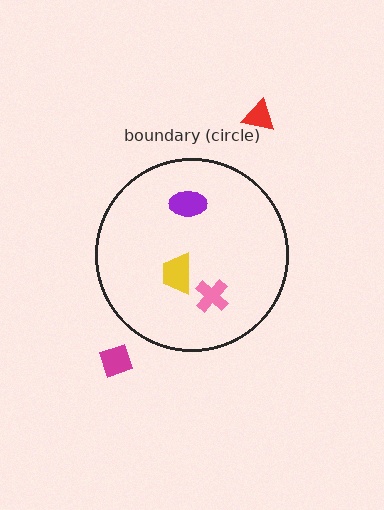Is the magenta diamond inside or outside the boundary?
Outside.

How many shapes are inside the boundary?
3 inside, 2 outside.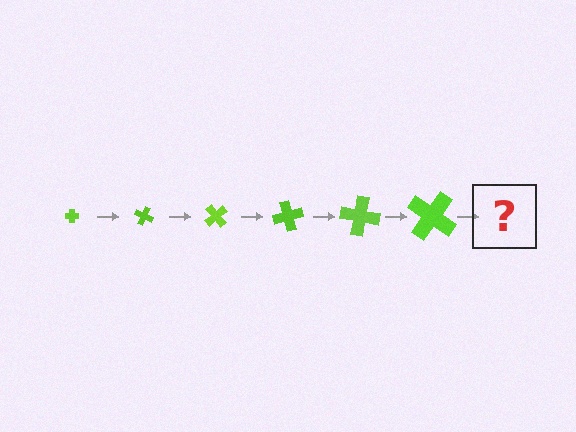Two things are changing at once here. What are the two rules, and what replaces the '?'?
The two rules are that the cross grows larger each step and it rotates 25 degrees each step. The '?' should be a cross, larger than the previous one and rotated 150 degrees from the start.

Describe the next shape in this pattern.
It should be a cross, larger than the previous one and rotated 150 degrees from the start.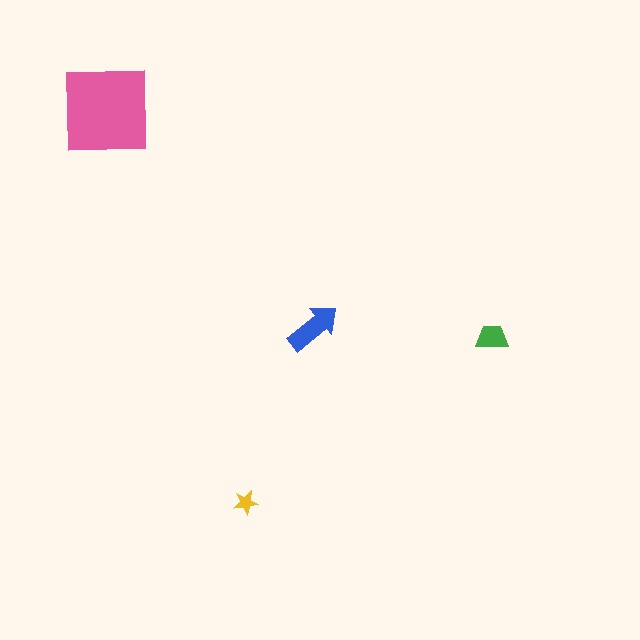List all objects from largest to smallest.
The pink square, the blue arrow, the green trapezoid, the yellow star.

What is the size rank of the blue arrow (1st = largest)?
2nd.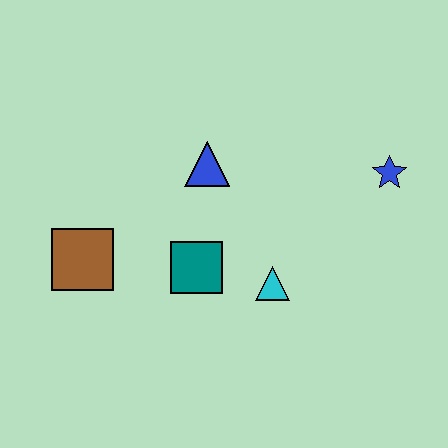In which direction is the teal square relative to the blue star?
The teal square is to the left of the blue star.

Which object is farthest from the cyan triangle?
The brown square is farthest from the cyan triangle.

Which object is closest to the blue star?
The cyan triangle is closest to the blue star.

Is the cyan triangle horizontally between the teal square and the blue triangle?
No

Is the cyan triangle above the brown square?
No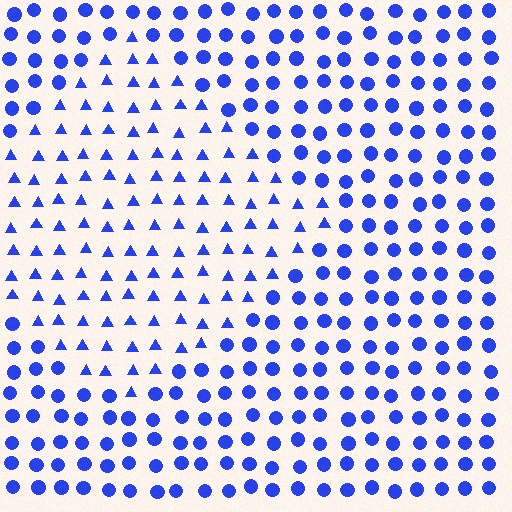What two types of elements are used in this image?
The image uses triangles inside the diamond region and circles outside it.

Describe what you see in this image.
The image is filled with small blue elements arranged in a uniform grid. A diamond-shaped region contains triangles, while the surrounding area contains circles. The boundary is defined purely by the change in element shape.